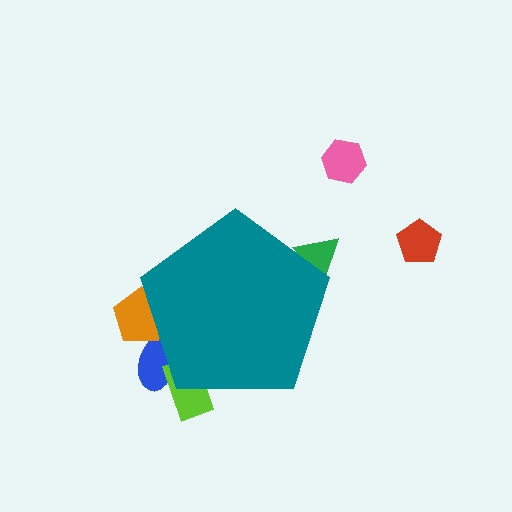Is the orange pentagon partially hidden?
Yes, the orange pentagon is partially hidden behind the teal pentagon.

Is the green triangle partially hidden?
Yes, the green triangle is partially hidden behind the teal pentagon.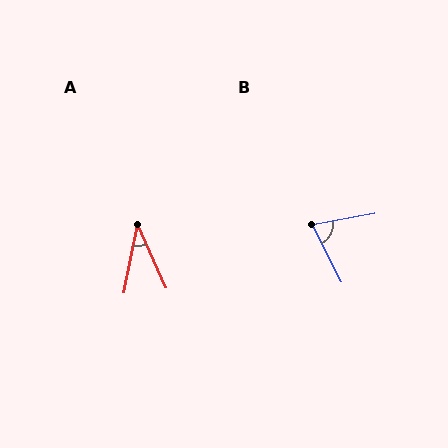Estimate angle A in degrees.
Approximately 35 degrees.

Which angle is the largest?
B, at approximately 73 degrees.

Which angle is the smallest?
A, at approximately 35 degrees.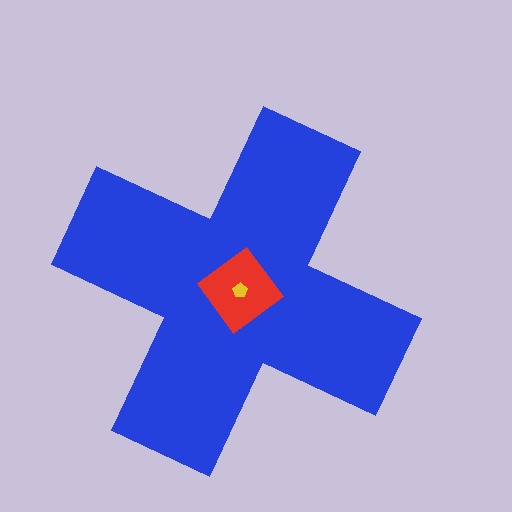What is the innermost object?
The yellow pentagon.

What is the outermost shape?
The blue cross.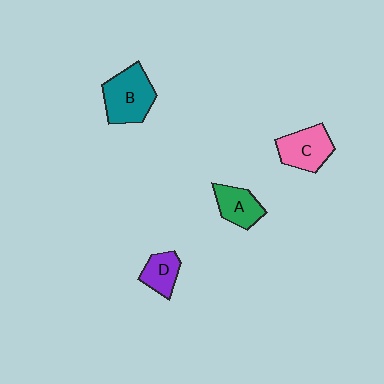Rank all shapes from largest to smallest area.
From largest to smallest: B (teal), C (pink), A (green), D (purple).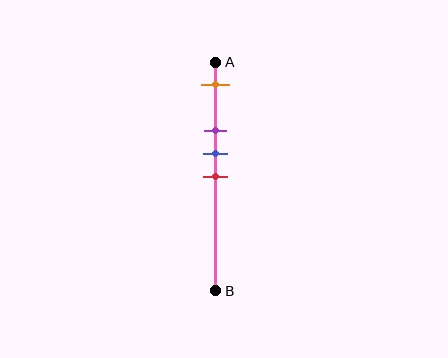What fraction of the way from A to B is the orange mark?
The orange mark is approximately 10% (0.1) of the way from A to B.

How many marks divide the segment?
There are 4 marks dividing the segment.